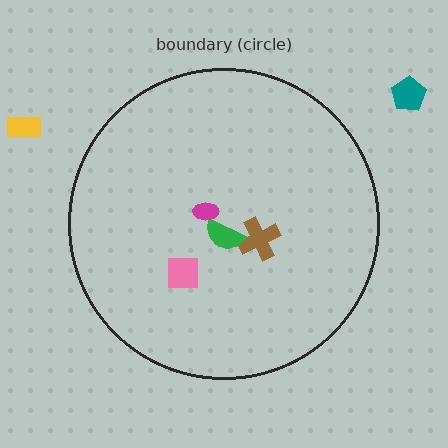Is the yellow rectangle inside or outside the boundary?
Outside.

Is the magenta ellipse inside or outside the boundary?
Inside.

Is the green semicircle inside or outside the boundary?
Inside.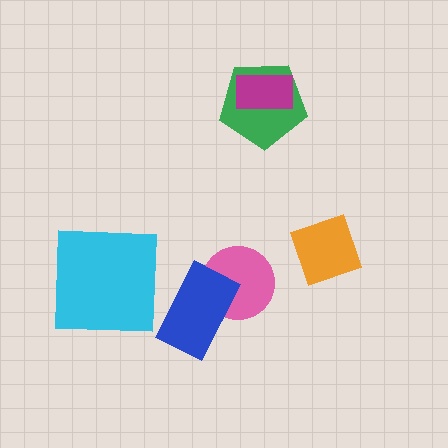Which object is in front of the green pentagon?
The magenta rectangle is in front of the green pentagon.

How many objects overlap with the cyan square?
0 objects overlap with the cyan square.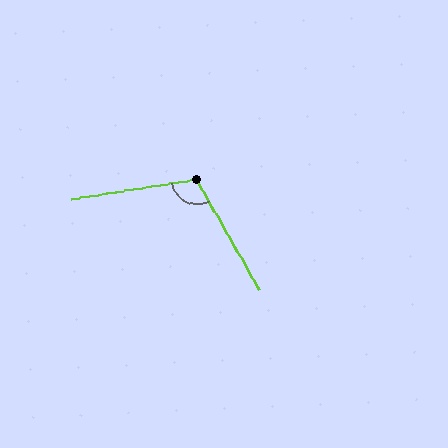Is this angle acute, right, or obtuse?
It is obtuse.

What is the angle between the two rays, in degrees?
Approximately 111 degrees.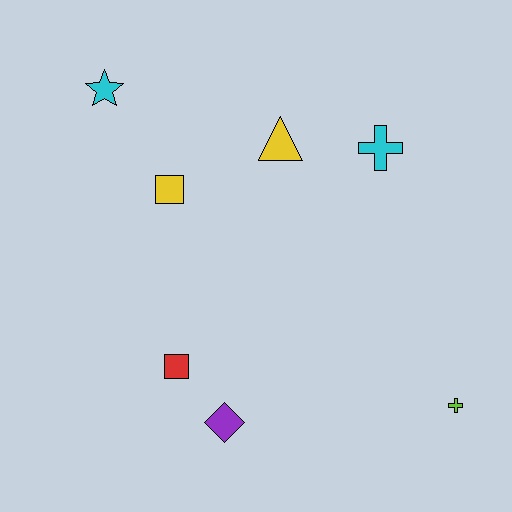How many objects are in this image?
There are 7 objects.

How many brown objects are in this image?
There are no brown objects.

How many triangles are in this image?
There is 1 triangle.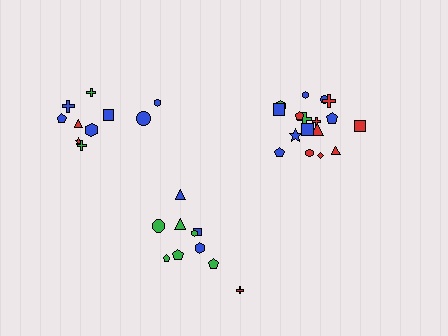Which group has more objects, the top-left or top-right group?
The top-right group.